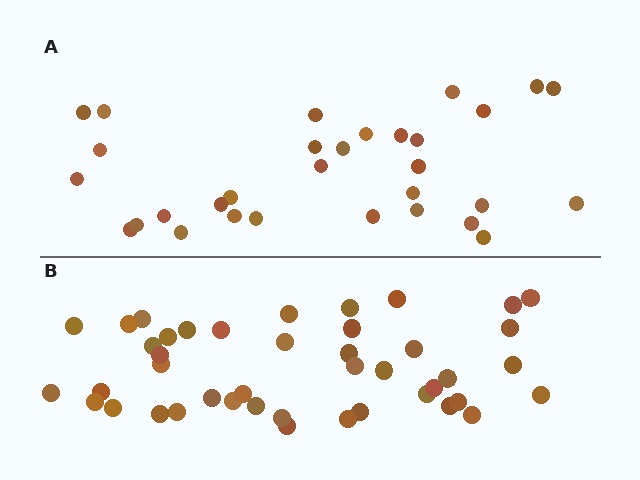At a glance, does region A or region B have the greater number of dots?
Region B (the bottom region) has more dots.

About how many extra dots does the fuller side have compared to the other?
Region B has roughly 12 or so more dots than region A.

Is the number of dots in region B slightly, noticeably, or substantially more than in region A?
Region B has noticeably more, but not dramatically so. The ratio is roughly 1.4 to 1.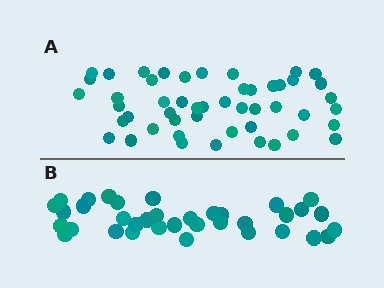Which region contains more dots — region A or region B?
Region A (the top region) has more dots.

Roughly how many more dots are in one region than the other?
Region A has approximately 15 more dots than region B.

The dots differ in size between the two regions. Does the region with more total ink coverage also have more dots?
No. Region B has more total ink coverage because its dots are larger, but region A actually contains more individual dots. Total area can be misleading — the number of items is what matters here.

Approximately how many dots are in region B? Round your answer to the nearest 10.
About 40 dots. (The exact count is 36, which rounds to 40.)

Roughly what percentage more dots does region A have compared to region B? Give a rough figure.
About 35% more.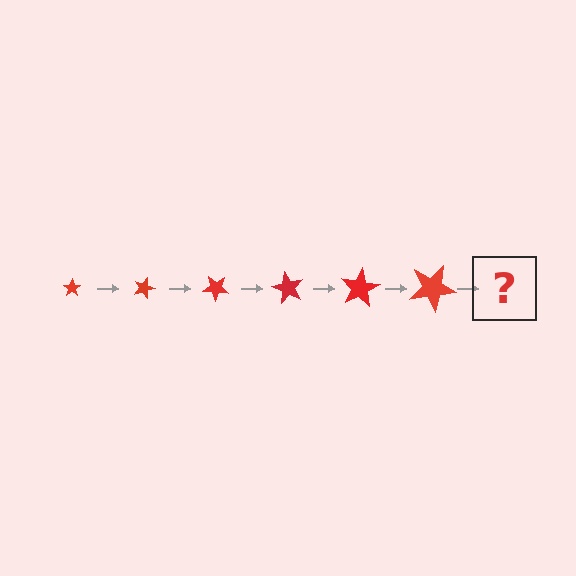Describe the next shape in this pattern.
It should be a star, larger than the previous one and rotated 120 degrees from the start.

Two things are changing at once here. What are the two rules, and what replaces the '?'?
The two rules are that the star grows larger each step and it rotates 20 degrees each step. The '?' should be a star, larger than the previous one and rotated 120 degrees from the start.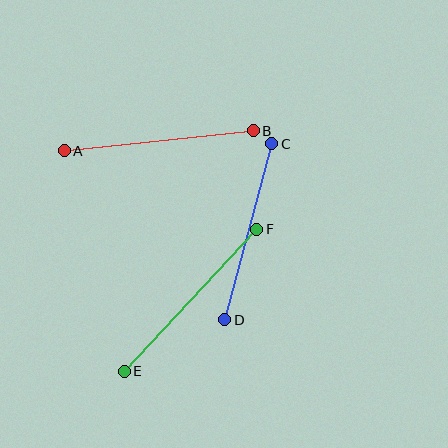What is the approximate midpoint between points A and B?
The midpoint is at approximately (159, 141) pixels.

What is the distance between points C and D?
The distance is approximately 182 pixels.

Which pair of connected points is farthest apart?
Points E and F are farthest apart.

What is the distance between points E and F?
The distance is approximately 194 pixels.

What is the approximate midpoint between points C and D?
The midpoint is at approximately (248, 232) pixels.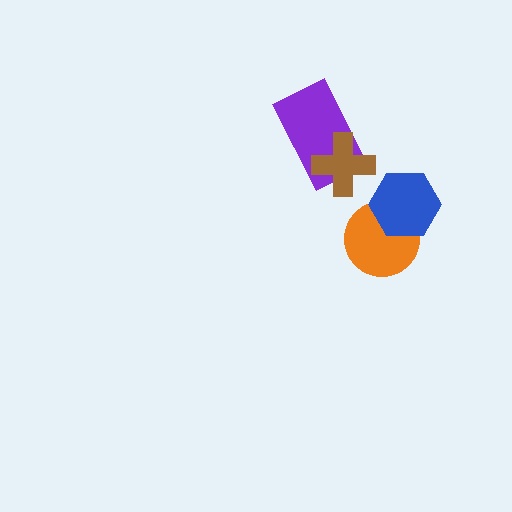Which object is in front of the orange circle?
The blue hexagon is in front of the orange circle.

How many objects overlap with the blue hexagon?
1 object overlaps with the blue hexagon.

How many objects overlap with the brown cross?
1 object overlaps with the brown cross.